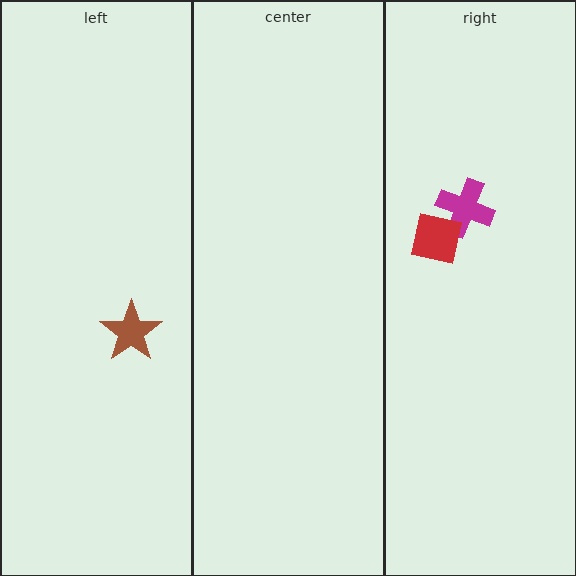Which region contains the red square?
The right region.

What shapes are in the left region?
The brown star.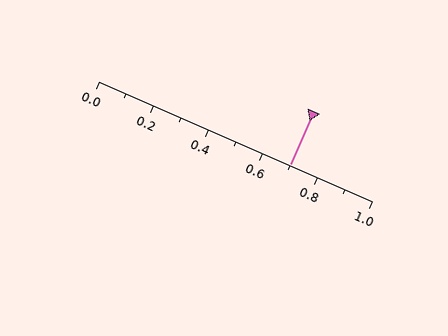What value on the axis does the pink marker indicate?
The marker indicates approximately 0.7.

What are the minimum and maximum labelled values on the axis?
The axis runs from 0.0 to 1.0.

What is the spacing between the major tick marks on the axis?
The major ticks are spaced 0.2 apart.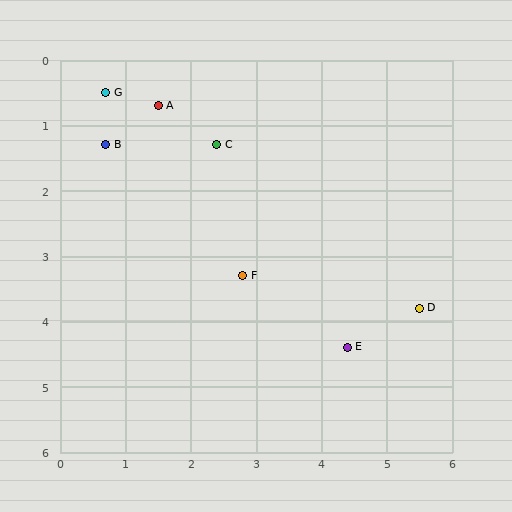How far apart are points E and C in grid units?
Points E and C are about 3.7 grid units apart.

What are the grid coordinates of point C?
Point C is at approximately (2.4, 1.3).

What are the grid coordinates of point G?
Point G is at approximately (0.7, 0.5).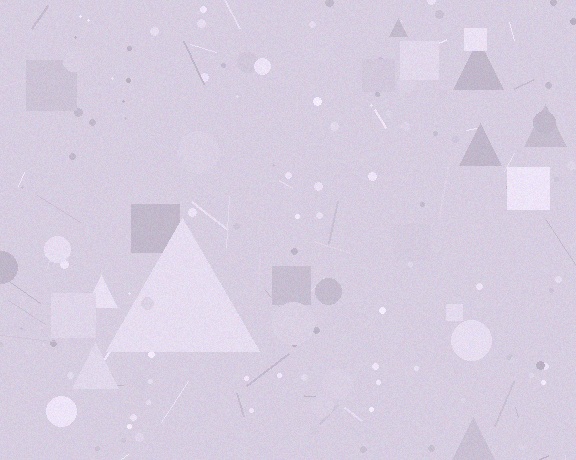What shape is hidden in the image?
A triangle is hidden in the image.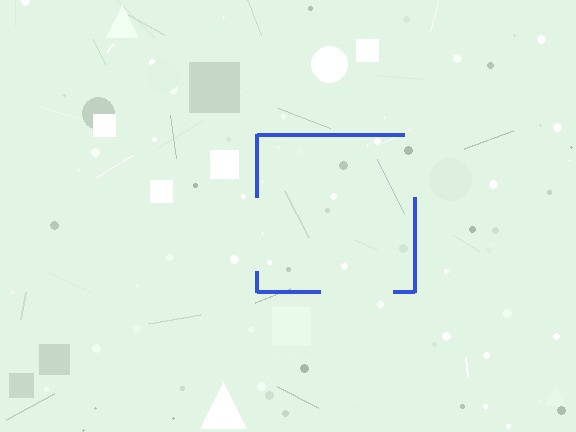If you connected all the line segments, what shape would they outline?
They would outline a square.